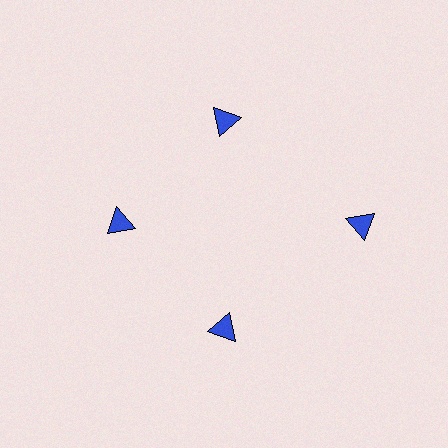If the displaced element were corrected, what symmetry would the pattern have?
It would have 4-fold rotational symmetry — the pattern would map onto itself every 90 degrees.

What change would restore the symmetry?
The symmetry would be restored by moving it inward, back onto the ring so that all 4 triangles sit at equal angles and equal distance from the center.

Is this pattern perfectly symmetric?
No. The 4 blue triangles are arranged in a ring, but one element near the 3 o'clock position is pushed outward from the center, breaking the 4-fold rotational symmetry.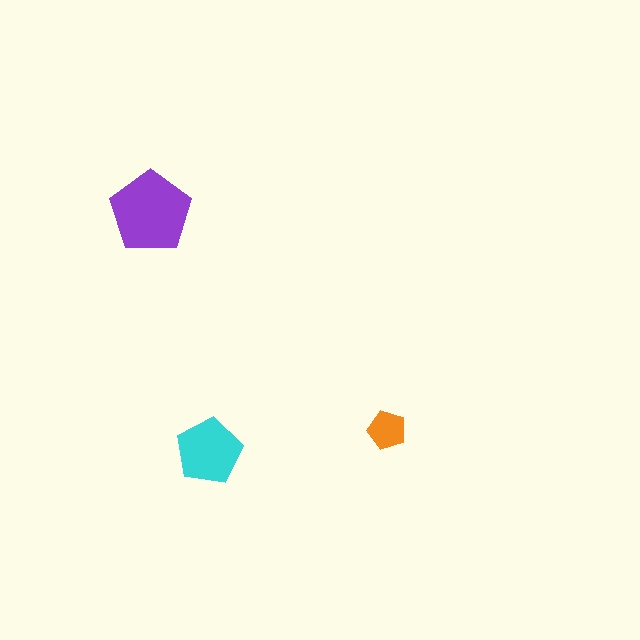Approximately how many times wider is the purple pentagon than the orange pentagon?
About 2 times wider.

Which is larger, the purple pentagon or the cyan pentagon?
The purple one.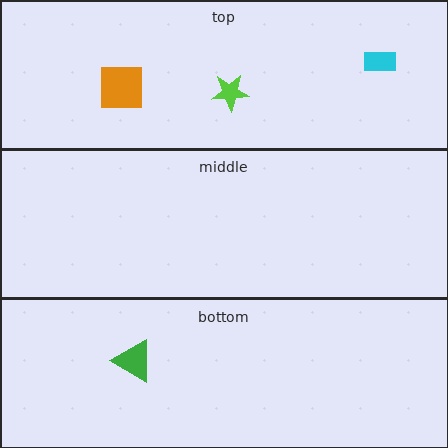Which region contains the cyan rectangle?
The top region.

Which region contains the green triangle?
The bottom region.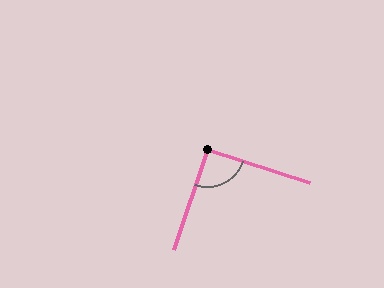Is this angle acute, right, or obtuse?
It is approximately a right angle.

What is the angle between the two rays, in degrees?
Approximately 91 degrees.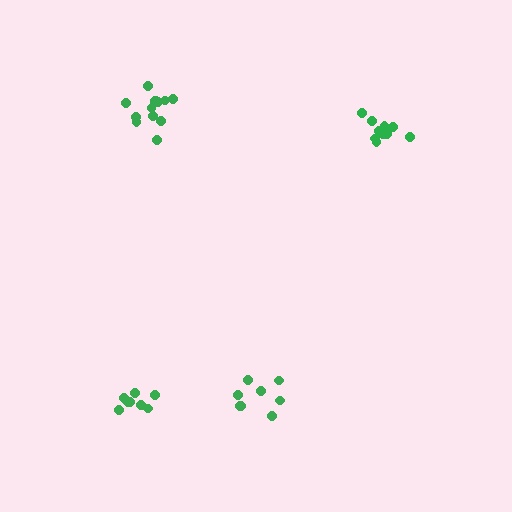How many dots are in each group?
Group 1: 13 dots, Group 2: 8 dots, Group 3: 8 dots, Group 4: 10 dots (39 total).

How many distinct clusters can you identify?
There are 4 distinct clusters.